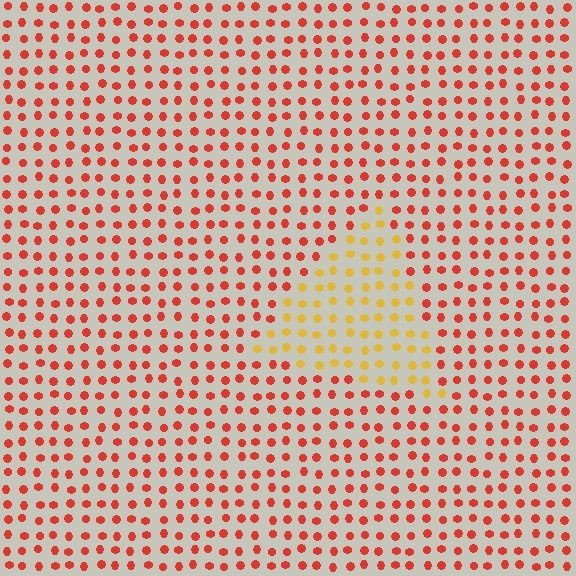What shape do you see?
I see a triangle.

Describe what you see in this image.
The image is filled with small red elements in a uniform arrangement. A triangle-shaped region is visible where the elements are tinted to a slightly different hue, forming a subtle color boundary.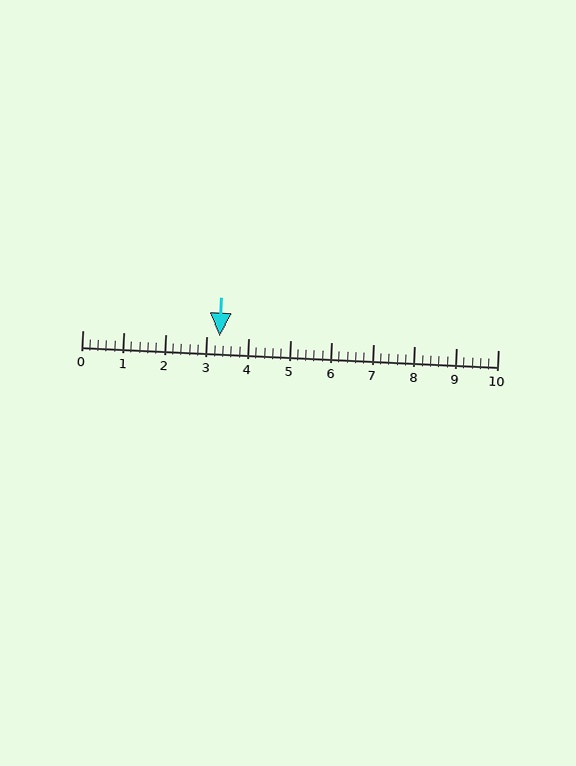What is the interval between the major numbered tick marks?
The major tick marks are spaced 1 units apart.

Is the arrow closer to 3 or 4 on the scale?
The arrow is closer to 3.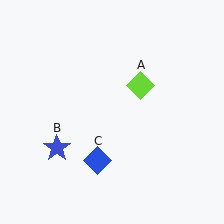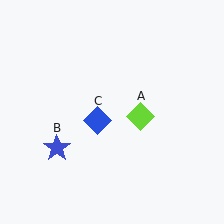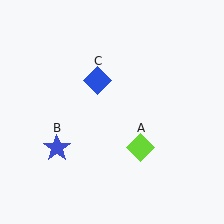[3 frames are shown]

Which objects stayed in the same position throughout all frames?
Blue star (object B) remained stationary.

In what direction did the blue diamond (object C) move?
The blue diamond (object C) moved up.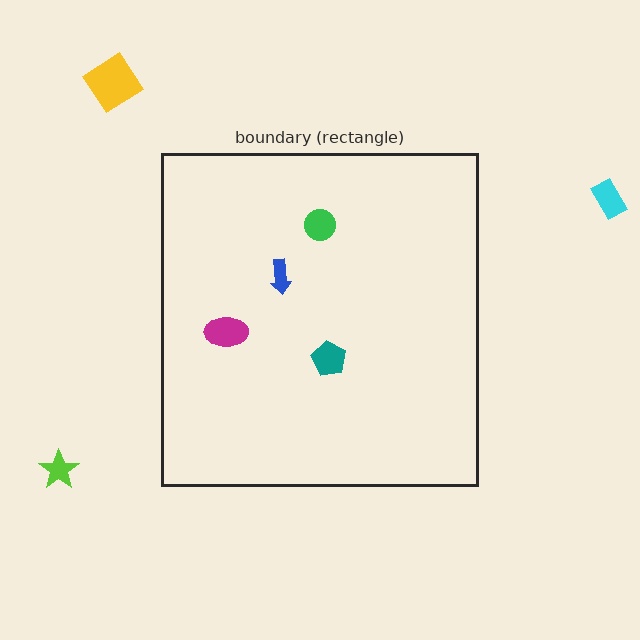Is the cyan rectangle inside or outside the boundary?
Outside.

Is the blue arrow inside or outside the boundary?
Inside.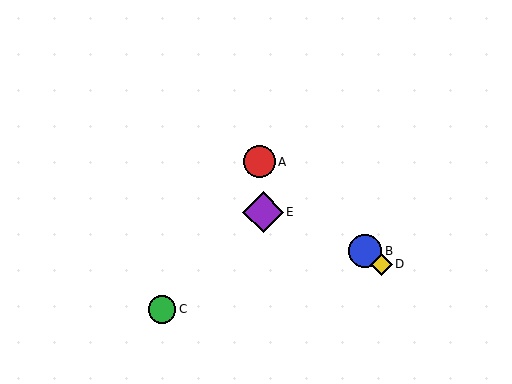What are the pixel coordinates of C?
Object C is at (162, 309).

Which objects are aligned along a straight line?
Objects A, B, D are aligned along a straight line.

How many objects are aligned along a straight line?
3 objects (A, B, D) are aligned along a straight line.